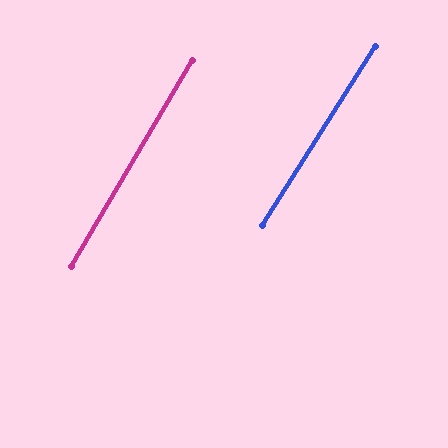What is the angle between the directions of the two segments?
Approximately 2 degrees.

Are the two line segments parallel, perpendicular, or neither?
Parallel — their directions differ by only 1.6°.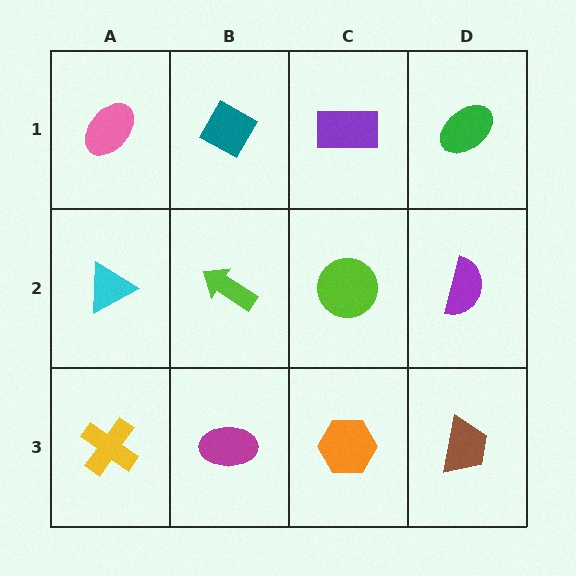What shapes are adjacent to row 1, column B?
A lime arrow (row 2, column B), a pink ellipse (row 1, column A), a purple rectangle (row 1, column C).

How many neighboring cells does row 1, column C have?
3.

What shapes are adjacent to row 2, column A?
A pink ellipse (row 1, column A), a yellow cross (row 3, column A), a lime arrow (row 2, column B).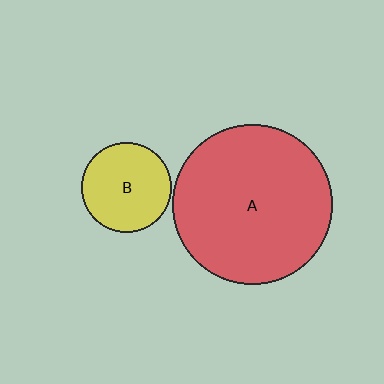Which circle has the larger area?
Circle A (red).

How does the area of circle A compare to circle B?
Approximately 3.2 times.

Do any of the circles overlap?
No, none of the circles overlap.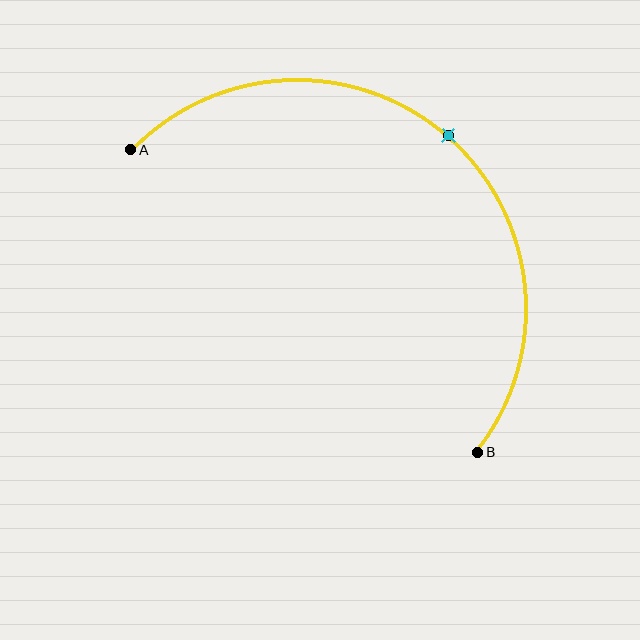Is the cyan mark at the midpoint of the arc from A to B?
Yes. The cyan mark lies on the arc at equal arc-length from both A and B — it is the arc midpoint.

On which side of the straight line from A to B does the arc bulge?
The arc bulges above and to the right of the straight line connecting A and B.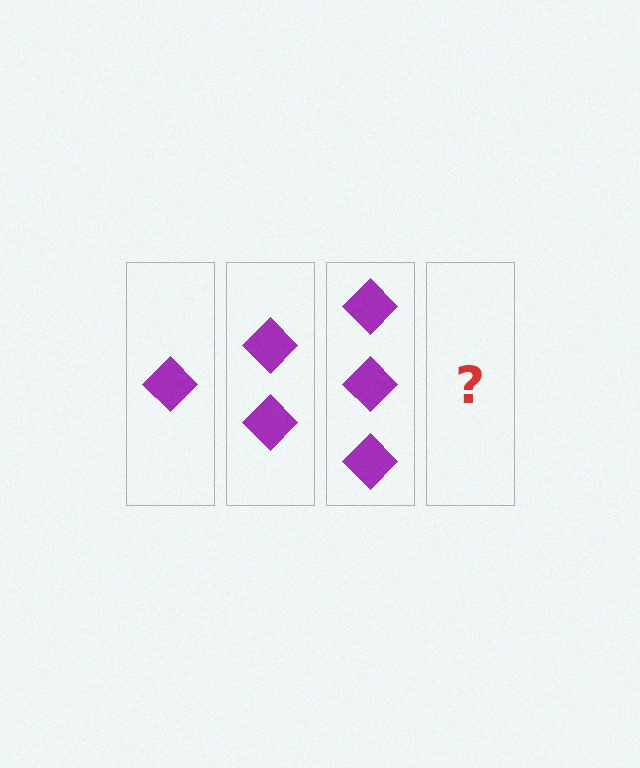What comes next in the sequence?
The next element should be 4 diamonds.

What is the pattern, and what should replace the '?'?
The pattern is that each step adds one more diamond. The '?' should be 4 diamonds.